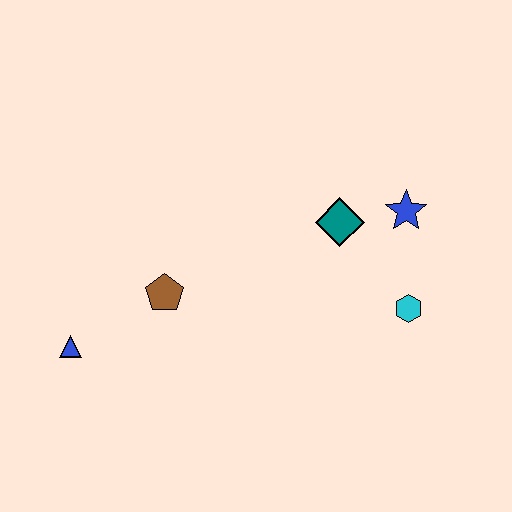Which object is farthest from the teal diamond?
The blue triangle is farthest from the teal diamond.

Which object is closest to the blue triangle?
The brown pentagon is closest to the blue triangle.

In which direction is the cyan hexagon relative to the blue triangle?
The cyan hexagon is to the right of the blue triangle.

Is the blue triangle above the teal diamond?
No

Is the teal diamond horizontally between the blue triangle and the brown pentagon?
No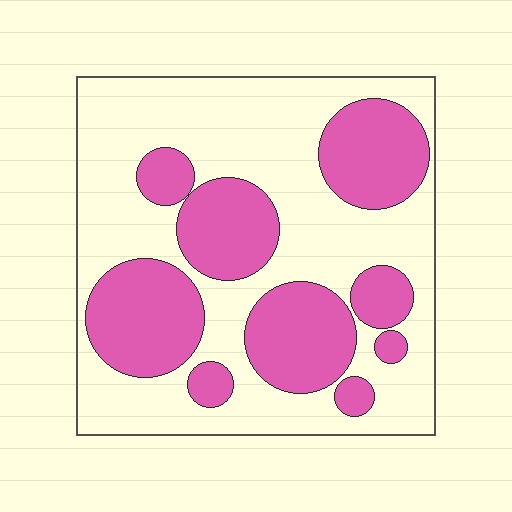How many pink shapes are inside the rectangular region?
9.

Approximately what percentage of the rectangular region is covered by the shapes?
Approximately 40%.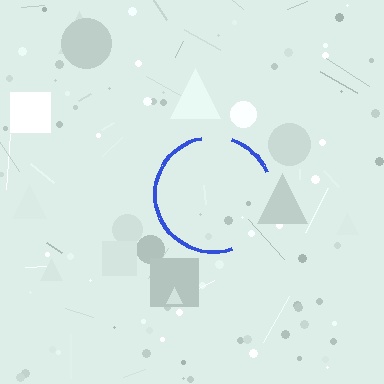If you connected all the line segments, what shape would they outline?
They would outline a circle.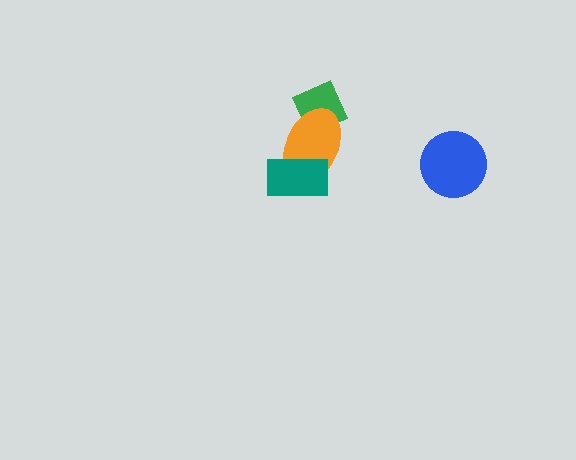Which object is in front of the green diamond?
The orange ellipse is in front of the green diamond.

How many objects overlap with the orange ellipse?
2 objects overlap with the orange ellipse.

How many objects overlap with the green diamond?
1 object overlaps with the green diamond.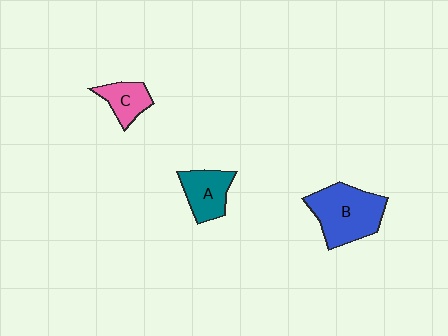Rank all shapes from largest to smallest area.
From largest to smallest: B (blue), A (teal), C (pink).